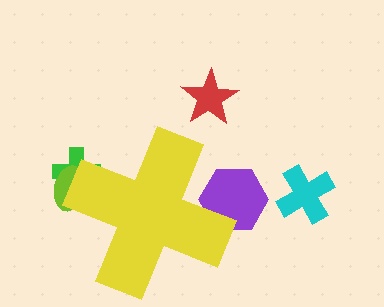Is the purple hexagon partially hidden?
Yes, the purple hexagon is partially hidden behind the yellow cross.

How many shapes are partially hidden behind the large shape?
3 shapes are partially hidden.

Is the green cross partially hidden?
Yes, the green cross is partially hidden behind the yellow cross.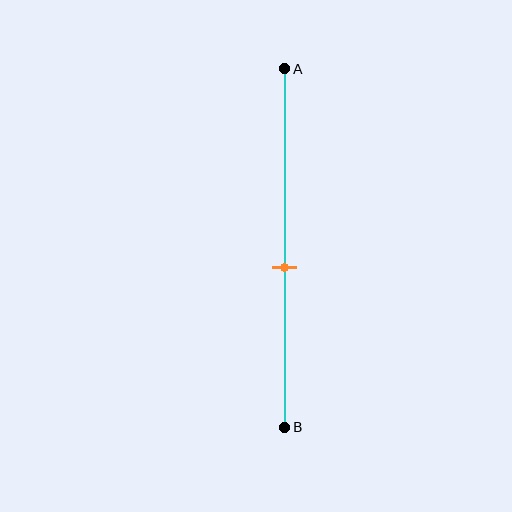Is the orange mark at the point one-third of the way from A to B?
No, the mark is at about 55% from A, not at the 33% one-third point.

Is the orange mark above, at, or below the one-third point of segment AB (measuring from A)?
The orange mark is below the one-third point of segment AB.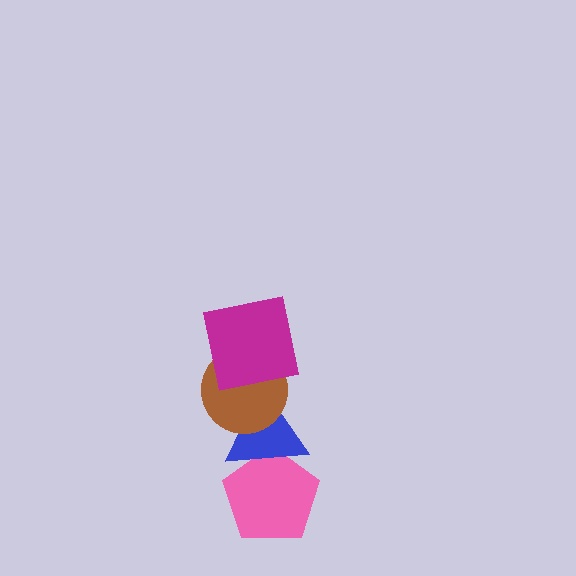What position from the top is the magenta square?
The magenta square is 1st from the top.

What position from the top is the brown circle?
The brown circle is 2nd from the top.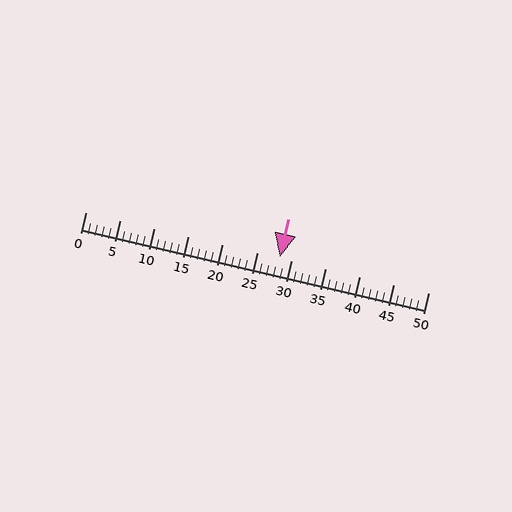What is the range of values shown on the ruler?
The ruler shows values from 0 to 50.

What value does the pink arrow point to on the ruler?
The pink arrow points to approximately 28.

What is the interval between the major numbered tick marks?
The major tick marks are spaced 5 units apart.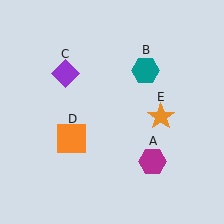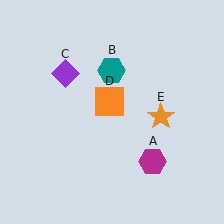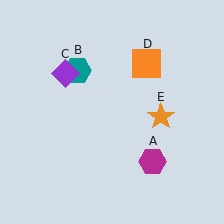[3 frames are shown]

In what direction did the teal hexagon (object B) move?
The teal hexagon (object B) moved left.